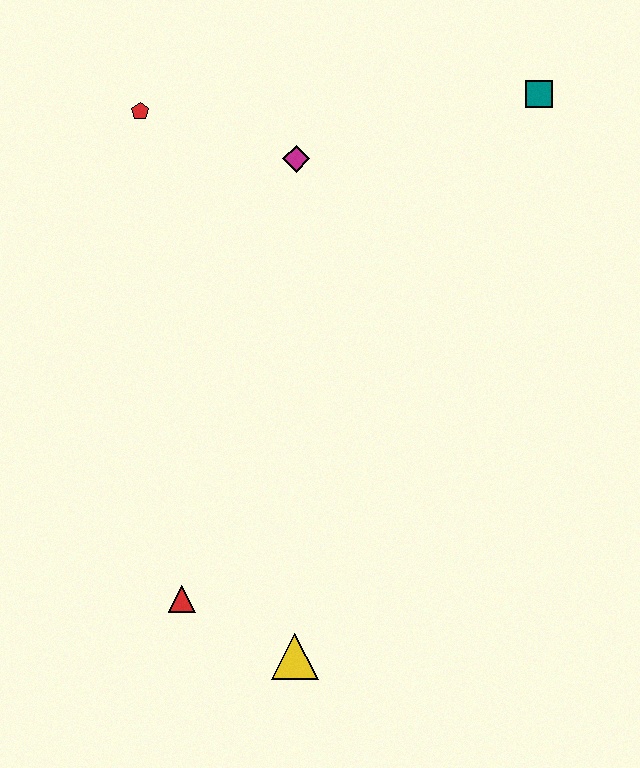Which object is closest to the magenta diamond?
The red pentagon is closest to the magenta diamond.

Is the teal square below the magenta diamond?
No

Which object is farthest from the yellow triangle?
The teal square is farthest from the yellow triangle.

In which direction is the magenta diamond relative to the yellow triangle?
The magenta diamond is above the yellow triangle.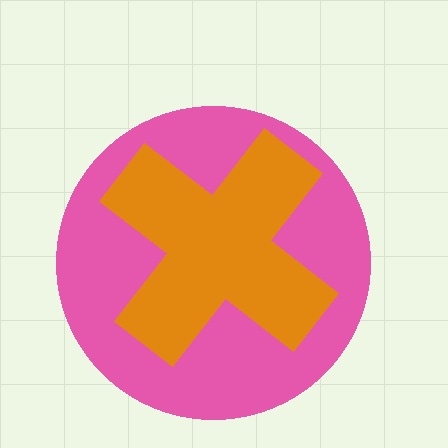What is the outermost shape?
The pink circle.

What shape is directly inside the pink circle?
The orange cross.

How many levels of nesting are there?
2.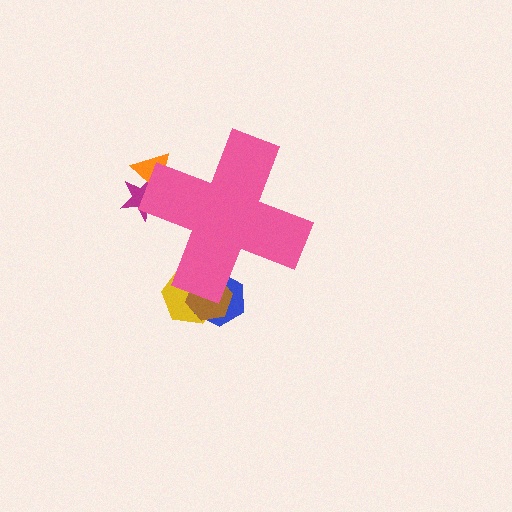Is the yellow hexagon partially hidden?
Yes, the yellow hexagon is partially hidden behind the pink cross.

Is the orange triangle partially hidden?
Yes, the orange triangle is partially hidden behind the pink cross.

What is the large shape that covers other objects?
A pink cross.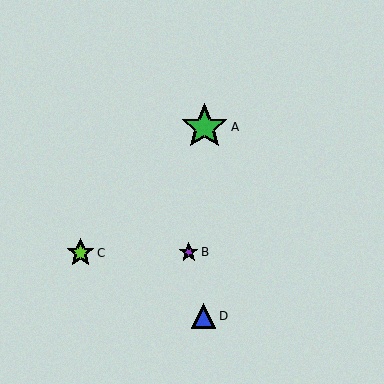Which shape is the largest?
The green star (labeled A) is the largest.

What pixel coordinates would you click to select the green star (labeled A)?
Click at (204, 127) to select the green star A.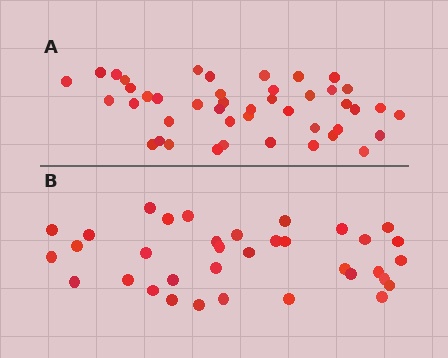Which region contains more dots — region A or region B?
Region A (the top region) has more dots.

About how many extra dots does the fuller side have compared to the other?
Region A has roughly 8 or so more dots than region B.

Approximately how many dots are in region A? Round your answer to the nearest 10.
About 40 dots. (The exact count is 44, which rounds to 40.)